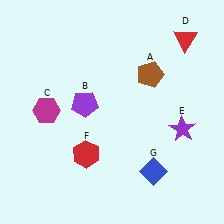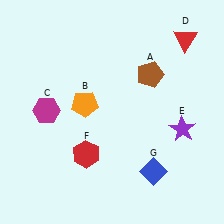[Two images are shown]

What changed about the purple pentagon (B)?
In Image 1, B is purple. In Image 2, it changed to orange.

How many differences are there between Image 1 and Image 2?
There is 1 difference between the two images.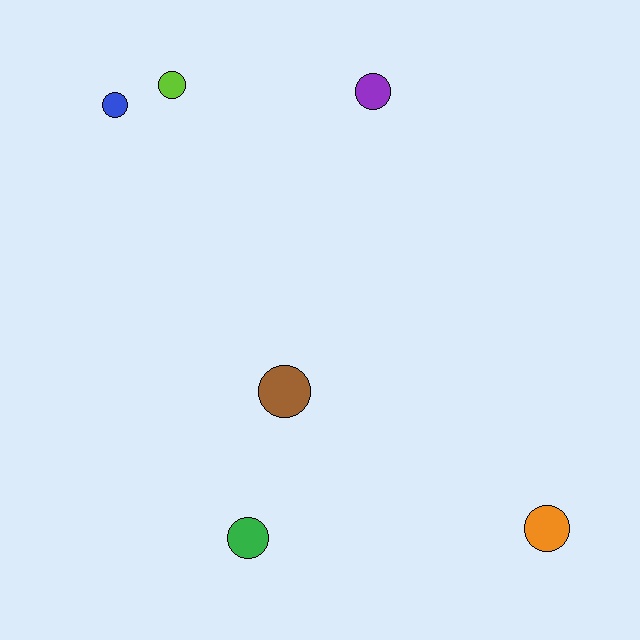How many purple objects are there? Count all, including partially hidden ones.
There is 1 purple object.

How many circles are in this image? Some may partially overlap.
There are 6 circles.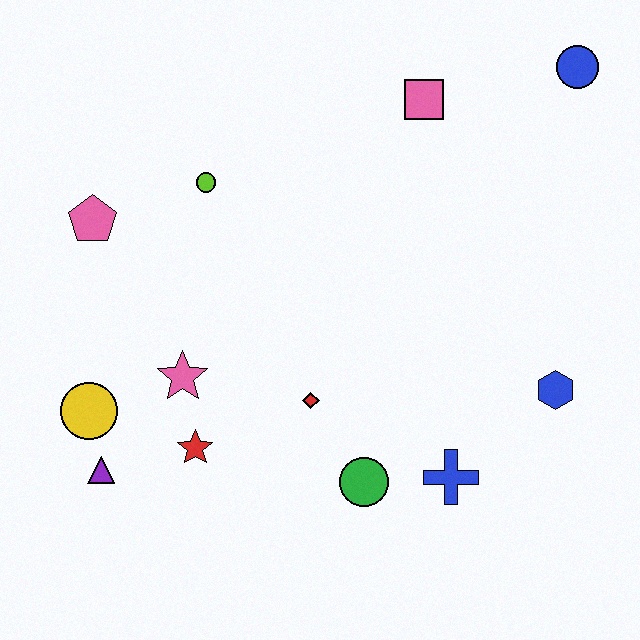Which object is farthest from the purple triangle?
The blue circle is farthest from the purple triangle.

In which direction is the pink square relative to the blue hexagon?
The pink square is above the blue hexagon.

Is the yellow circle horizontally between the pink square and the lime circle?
No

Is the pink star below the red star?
No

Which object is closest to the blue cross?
The green circle is closest to the blue cross.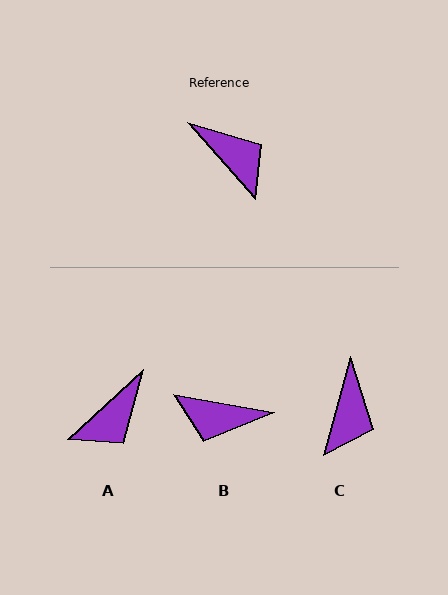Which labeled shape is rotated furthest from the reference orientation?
B, about 141 degrees away.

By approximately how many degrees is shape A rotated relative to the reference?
Approximately 89 degrees clockwise.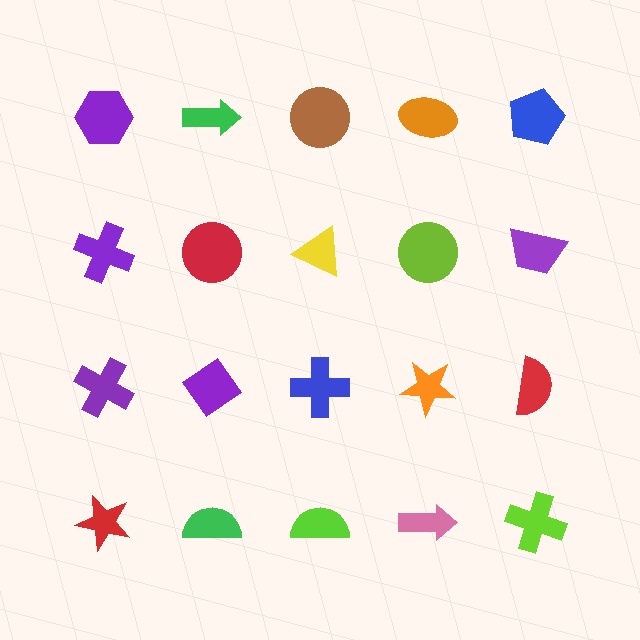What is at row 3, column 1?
A purple cross.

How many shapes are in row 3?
5 shapes.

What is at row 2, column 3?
A yellow triangle.